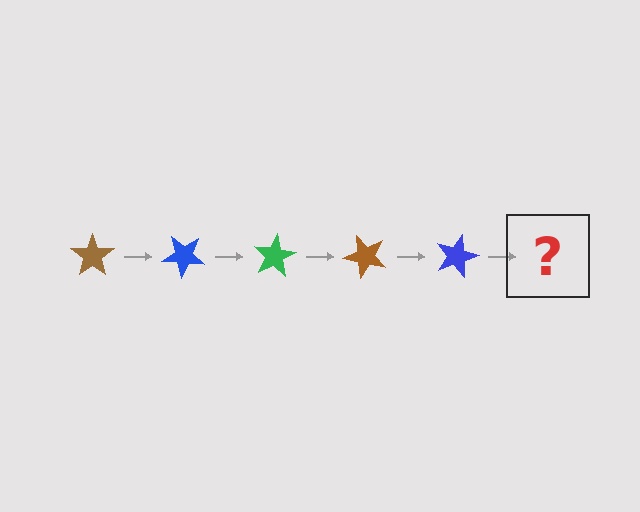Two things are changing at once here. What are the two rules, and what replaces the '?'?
The two rules are that it rotates 40 degrees each step and the color cycles through brown, blue, and green. The '?' should be a green star, rotated 200 degrees from the start.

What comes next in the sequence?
The next element should be a green star, rotated 200 degrees from the start.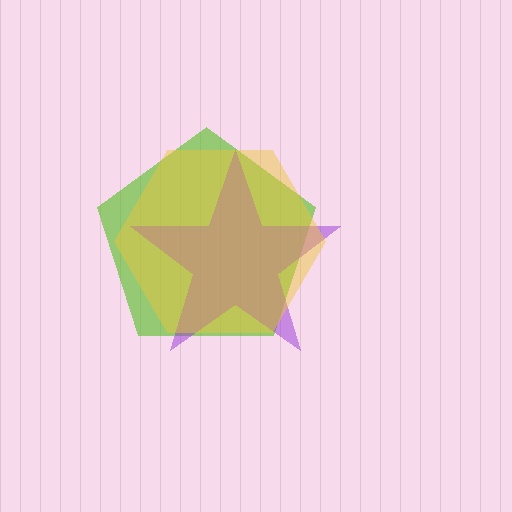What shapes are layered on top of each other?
The layered shapes are: a lime pentagon, a purple star, a yellow hexagon.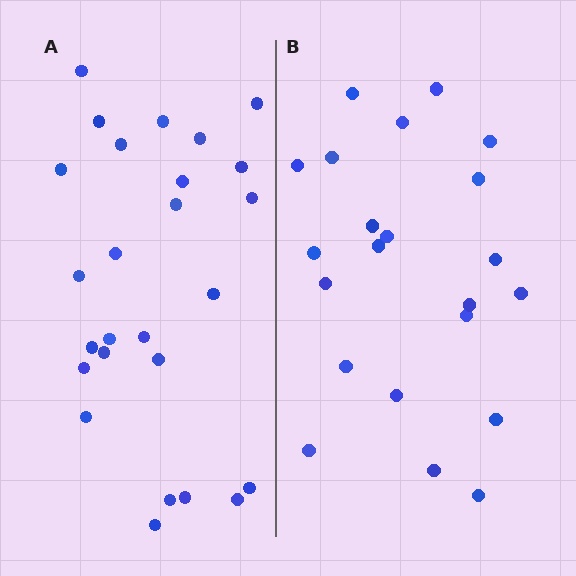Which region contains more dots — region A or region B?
Region A (the left region) has more dots.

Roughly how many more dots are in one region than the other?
Region A has about 4 more dots than region B.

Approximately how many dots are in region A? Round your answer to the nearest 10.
About 30 dots. (The exact count is 26, which rounds to 30.)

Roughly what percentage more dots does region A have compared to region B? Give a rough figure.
About 20% more.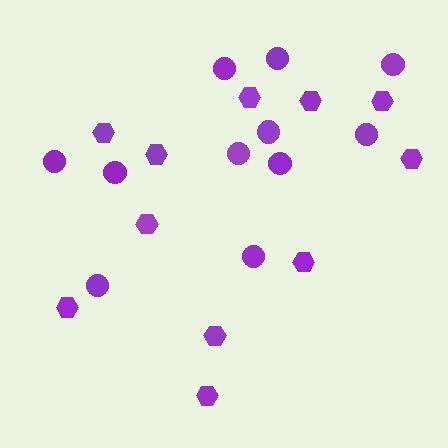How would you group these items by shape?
There are 2 groups: one group of hexagons (11) and one group of circles (11).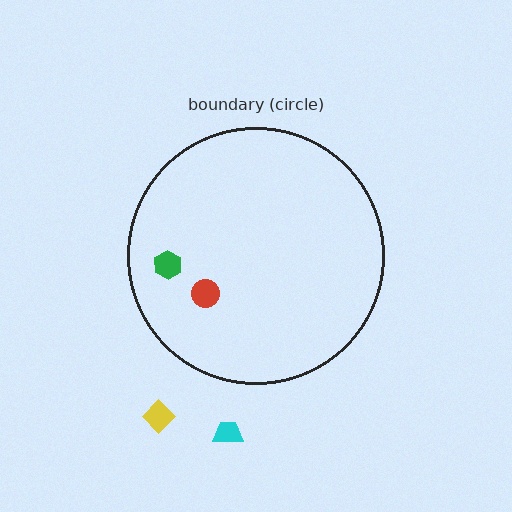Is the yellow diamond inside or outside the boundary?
Outside.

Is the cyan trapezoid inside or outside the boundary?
Outside.